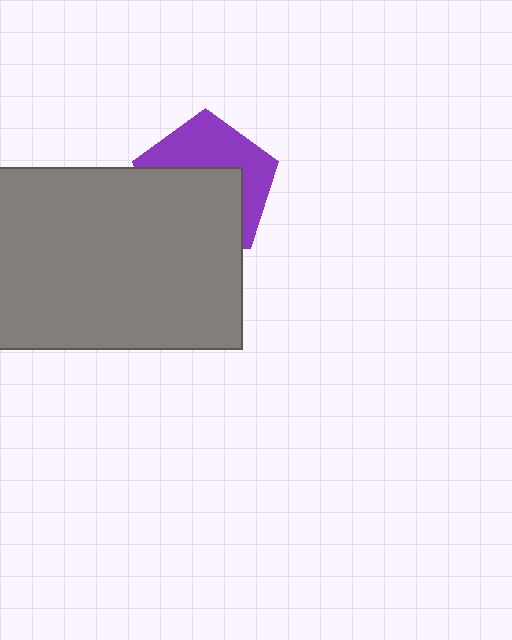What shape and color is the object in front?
The object in front is a gray rectangle.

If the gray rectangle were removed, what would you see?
You would see the complete purple pentagon.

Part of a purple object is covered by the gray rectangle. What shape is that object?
It is a pentagon.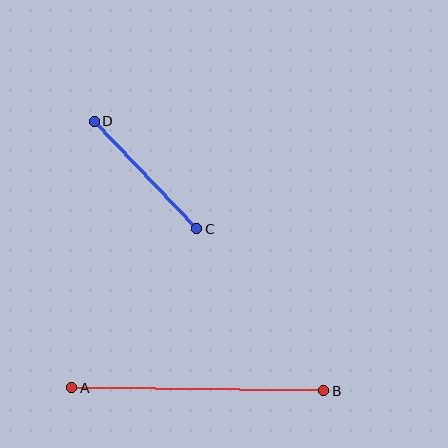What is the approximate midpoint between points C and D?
The midpoint is at approximately (145, 175) pixels.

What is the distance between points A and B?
The distance is approximately 252 pixels.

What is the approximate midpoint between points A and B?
The midpoint is at approximately (198, 389) pixels.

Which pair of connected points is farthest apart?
Points A and B are farthest apart.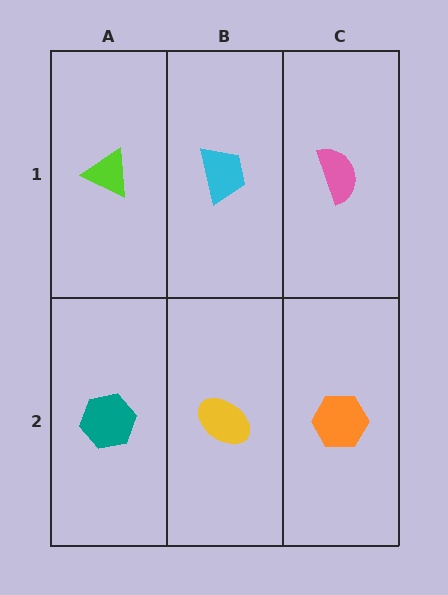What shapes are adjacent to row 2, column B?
A cyan trapezoid (row 1, column B), a teal hexagon (row 2, column A), an orange hexagon (row 2, column C).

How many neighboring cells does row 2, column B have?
3.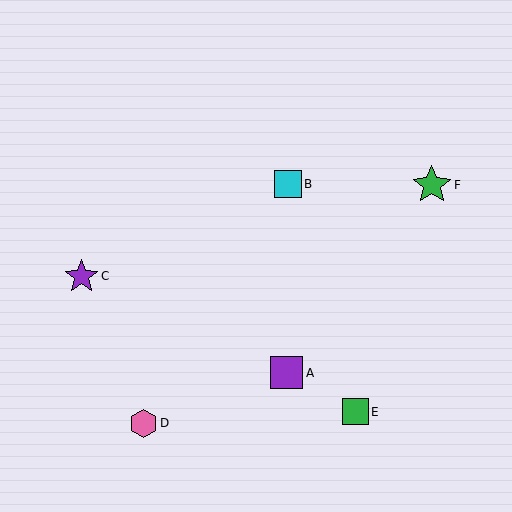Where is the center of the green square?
The center of the green square is at (355, 412).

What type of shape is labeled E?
Shape E is a green square.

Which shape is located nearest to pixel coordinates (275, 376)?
The purple square (labeled A) at (287, 373) is nearest to that location.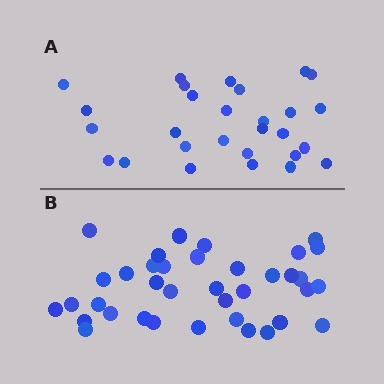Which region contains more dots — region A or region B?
Region B (the bottom region) has more dots.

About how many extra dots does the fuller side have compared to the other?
Region B has roughly 8 or so more dots than region A.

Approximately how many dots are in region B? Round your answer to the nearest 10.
About 40 dots. (The exact count is 37, which rounds to 40.)